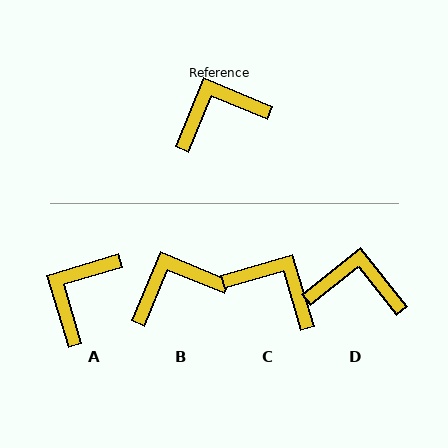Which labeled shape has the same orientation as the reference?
B.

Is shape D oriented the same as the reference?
No, it is off by about 29 degrees.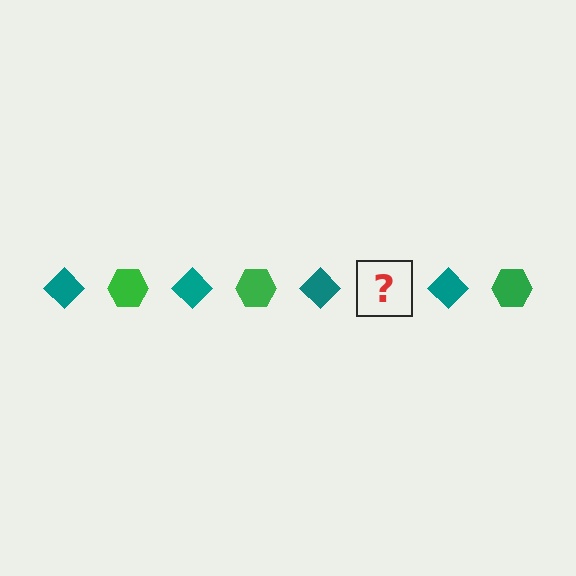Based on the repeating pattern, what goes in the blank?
The blank should be a green hexagon.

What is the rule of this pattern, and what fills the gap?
The rule is that the pattern alternates between teal diamond and green hexagon. The gap should be filled with a green hexagon.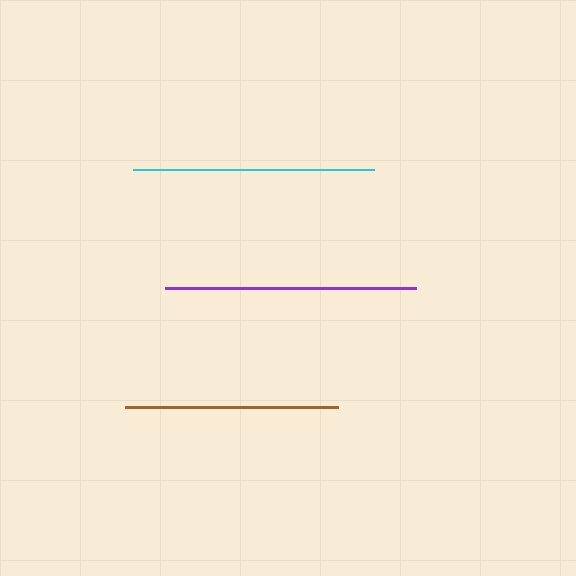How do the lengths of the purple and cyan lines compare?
The purple and cyan lines are approximately the same length.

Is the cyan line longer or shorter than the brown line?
The cyan line is longer than the brown line.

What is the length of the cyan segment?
The cyan segment is approximately 242 pixels long.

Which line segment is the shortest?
The brown line is the shortest at approximately 213 pixels.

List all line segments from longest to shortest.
From longest to shortest: purple, cyan, brown.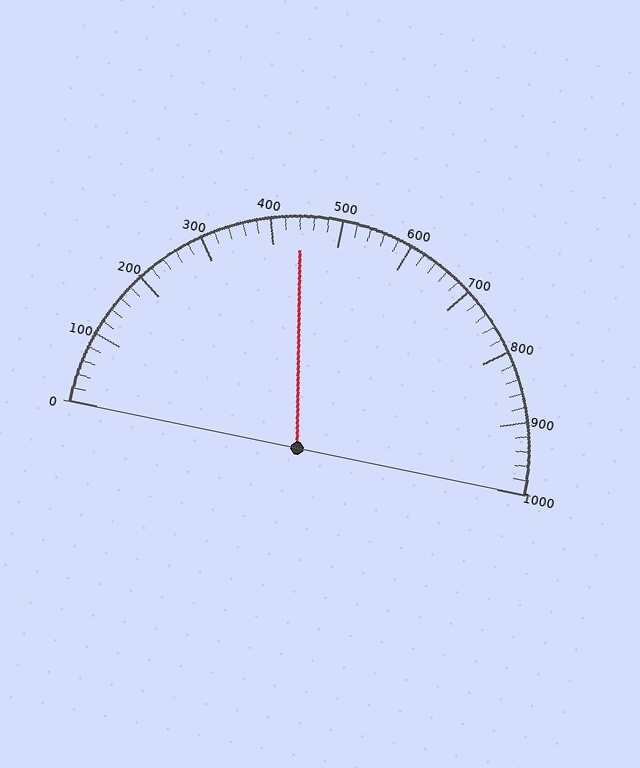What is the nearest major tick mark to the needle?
The nearest major tick mark is 400.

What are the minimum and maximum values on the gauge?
The gauge ranges from 0 to 1000.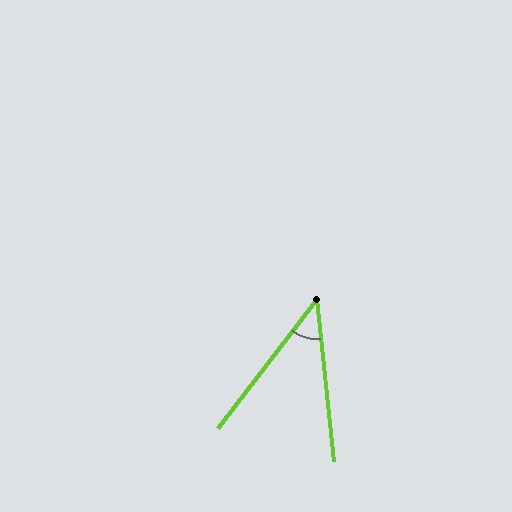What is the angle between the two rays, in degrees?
Approximately 43 degrees.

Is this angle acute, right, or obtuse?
It is acute.